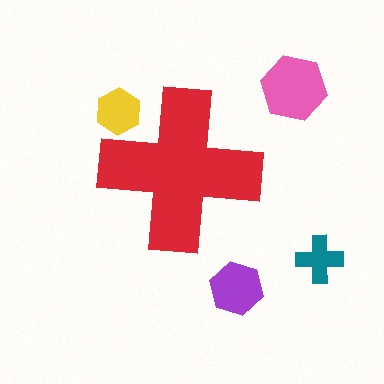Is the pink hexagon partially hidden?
No, the pink hexagon is fully visible.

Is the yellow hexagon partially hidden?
Yes, the yellow hexagon is partially hidden behind the red cross.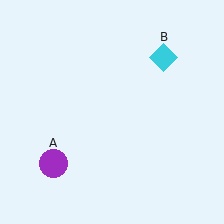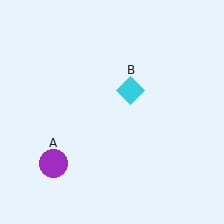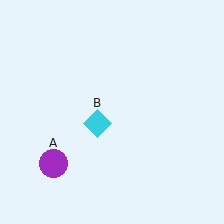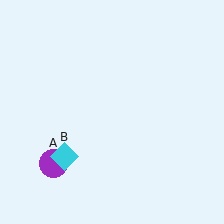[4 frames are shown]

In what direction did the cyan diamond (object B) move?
The cyan diamond (object B) moved down and to the left.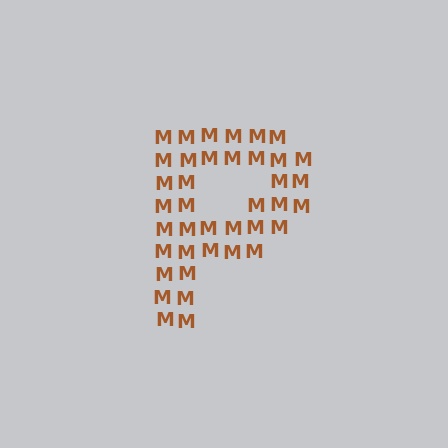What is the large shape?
The large shape is the letter P.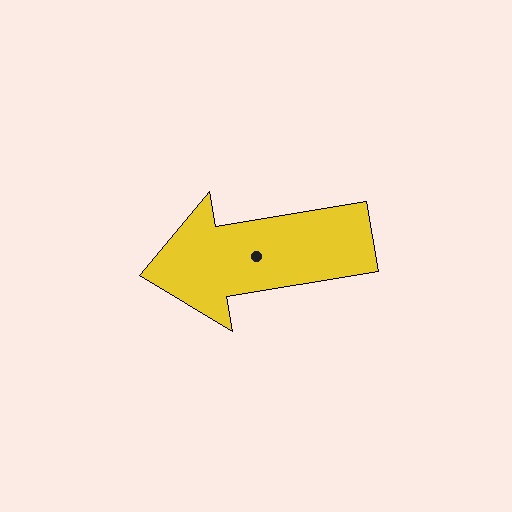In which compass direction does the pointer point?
West.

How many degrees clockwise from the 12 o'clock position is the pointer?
Approximately 261 degrees.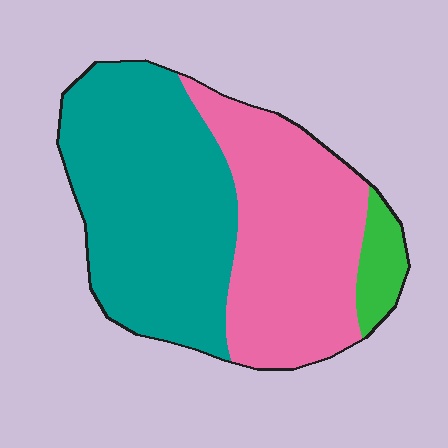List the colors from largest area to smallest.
From largest to smallest: teal, pink, green.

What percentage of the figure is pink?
Pink takes up about two fifths (2/5) of the figure.